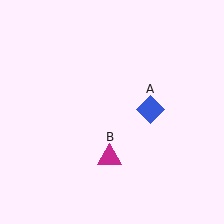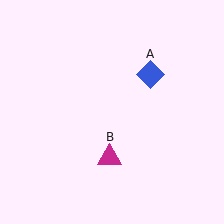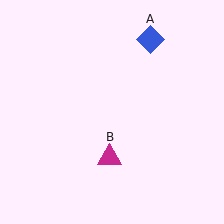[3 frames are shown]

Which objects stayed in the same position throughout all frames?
Magenta triangle (object B) remained stationary.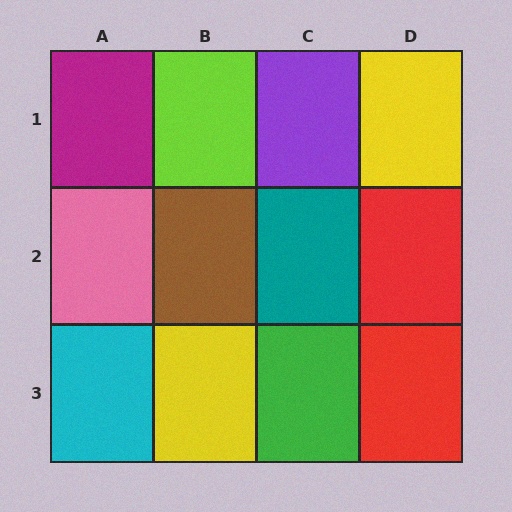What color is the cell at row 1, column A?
Magenta.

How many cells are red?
2 cells are red.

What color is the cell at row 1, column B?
Lime.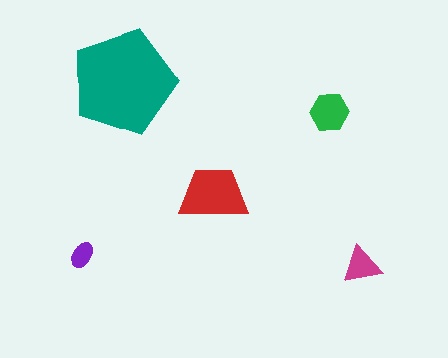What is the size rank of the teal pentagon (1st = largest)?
1st.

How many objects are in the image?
There are 5 objects in the image.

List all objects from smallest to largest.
The purple ellipse, the magenta triangle, the green hexagon, the red trapezoid, the teal pentagon.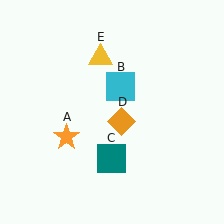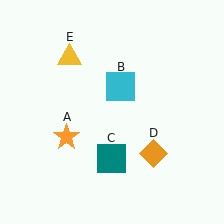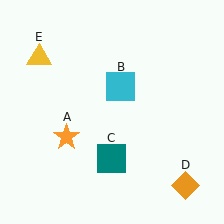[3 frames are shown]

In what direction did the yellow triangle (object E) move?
The yellow triangle (object E) moved left.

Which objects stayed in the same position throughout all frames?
Orange star (object A) and cyan square (object B) and teal square (object C) remained stationary.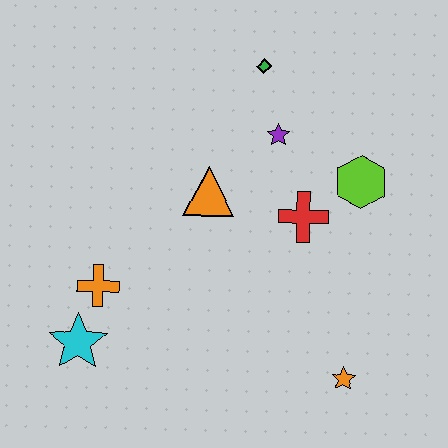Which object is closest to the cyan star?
The orange cross is closest to the cyan star.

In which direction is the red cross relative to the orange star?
The red cross is above the orange star.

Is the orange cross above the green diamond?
No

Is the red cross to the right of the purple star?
Yes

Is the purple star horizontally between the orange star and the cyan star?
Yes